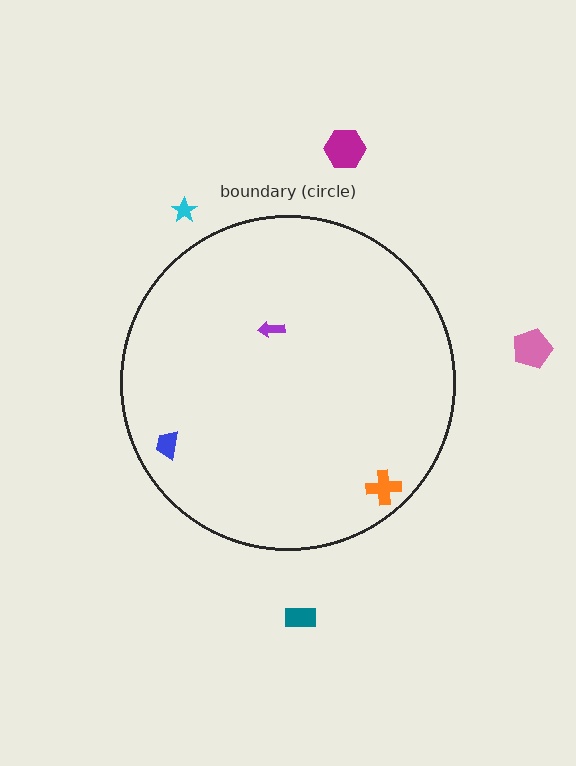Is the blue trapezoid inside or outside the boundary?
Inside.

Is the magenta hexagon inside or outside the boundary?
Outside.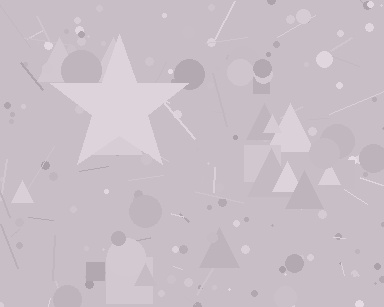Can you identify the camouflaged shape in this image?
The camouflaged shape is a star.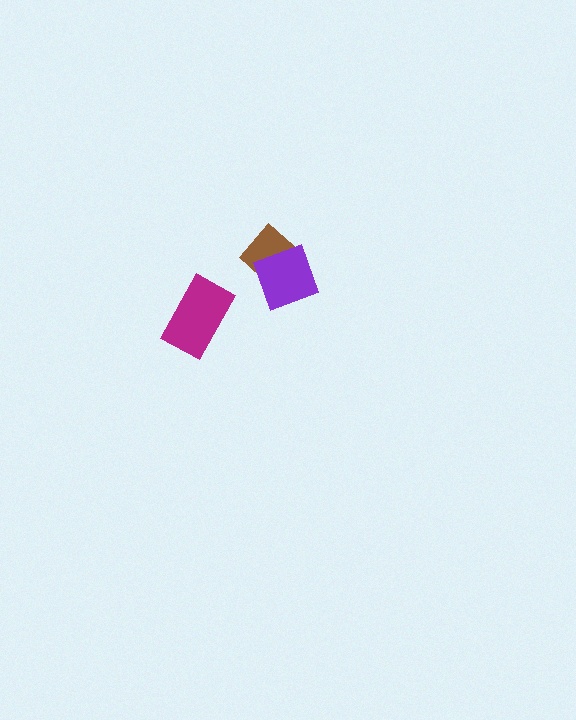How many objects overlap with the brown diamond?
1 object overlaps with the brown diamond.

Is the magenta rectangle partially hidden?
No, no other shape covers it.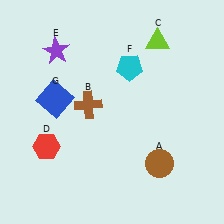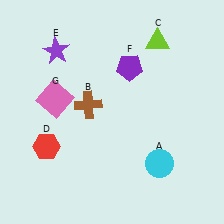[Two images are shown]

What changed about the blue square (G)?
In Image 1, G is blue. In Image 2, it changed to pink.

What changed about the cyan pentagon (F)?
In Image 1, F is cyan. In Image 2, it changed to purple.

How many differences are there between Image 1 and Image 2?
There are 3 differences between the two images.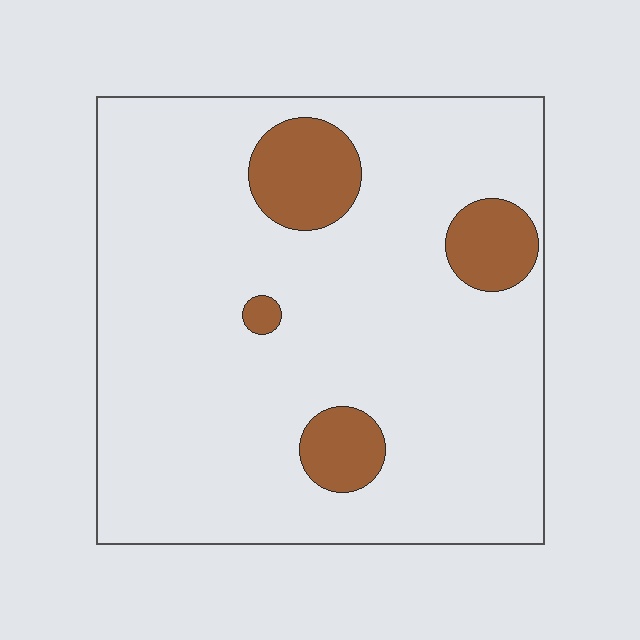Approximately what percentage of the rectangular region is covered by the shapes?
Approximately 10%.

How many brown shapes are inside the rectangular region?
4.